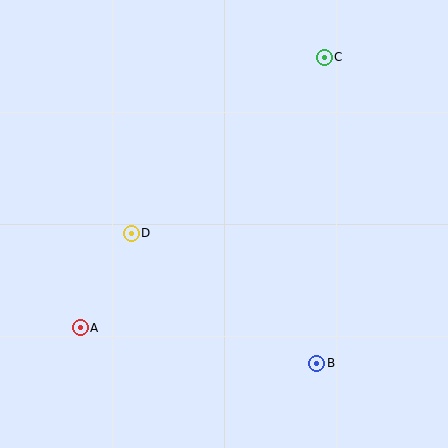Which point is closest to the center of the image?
Point D at (131, 233) is closest to the center.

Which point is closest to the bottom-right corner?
Point B is closest to the bottom-right corner.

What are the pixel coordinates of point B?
Point B is at (317, 363).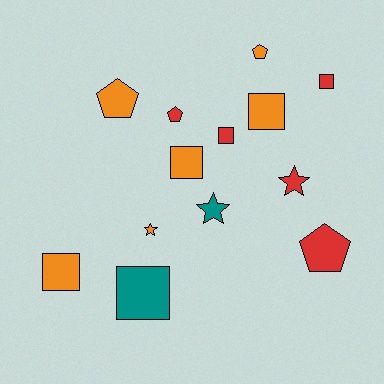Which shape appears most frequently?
Square, with 6 objects.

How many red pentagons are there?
There are 2 red pentagons.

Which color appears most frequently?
Orange, with 6 objects.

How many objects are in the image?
There are 13 objects.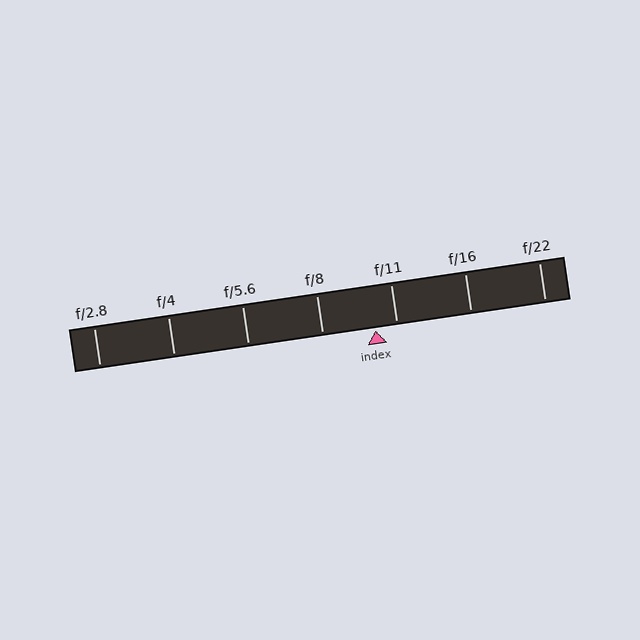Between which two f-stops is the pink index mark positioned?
The index mark is between f/8 and f/11.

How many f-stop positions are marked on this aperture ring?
There are 7 f-stop positions marked.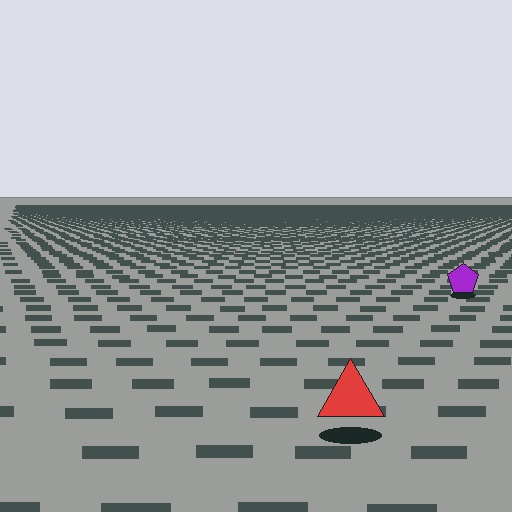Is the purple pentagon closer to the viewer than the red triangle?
No. The red triangle is closer — you can tell from the texture gradient: the ground texture is coarser near it.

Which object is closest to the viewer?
The red triangle is closest. The texture marks near it are larger and more spread out.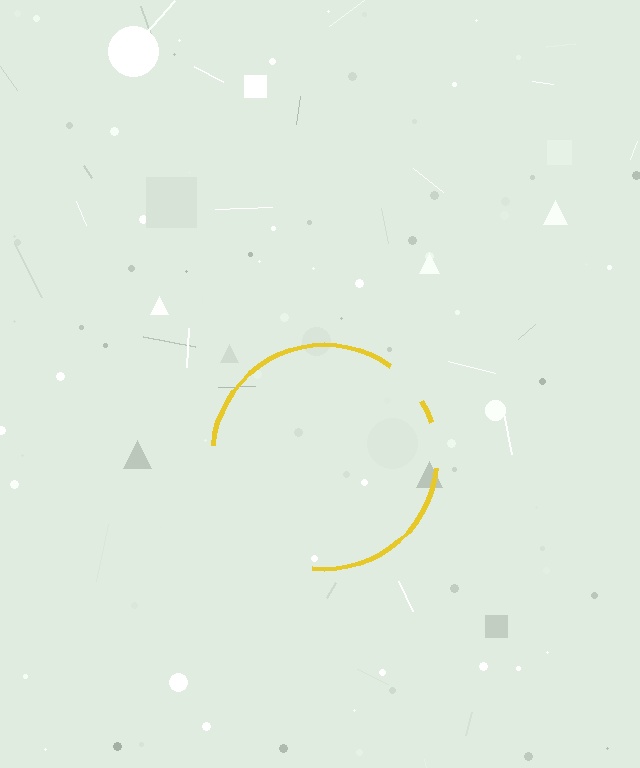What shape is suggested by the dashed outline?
The dashed outline suggests a circle.